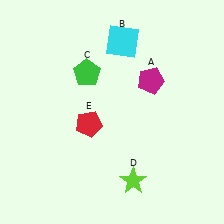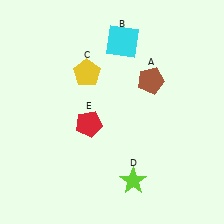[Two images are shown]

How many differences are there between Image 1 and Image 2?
There are 2 differences between the two images.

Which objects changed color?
A changed from magenta to brown. C changed from green to yellow.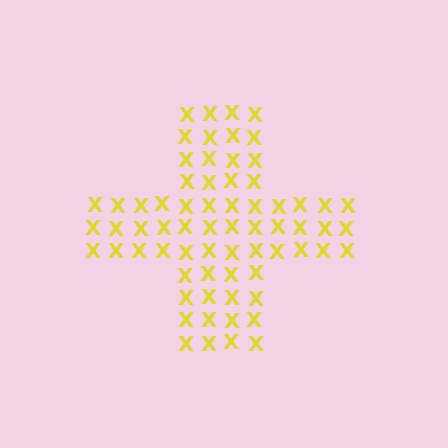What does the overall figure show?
The overall figure shows a cross.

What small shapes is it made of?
It is made of small letter X's.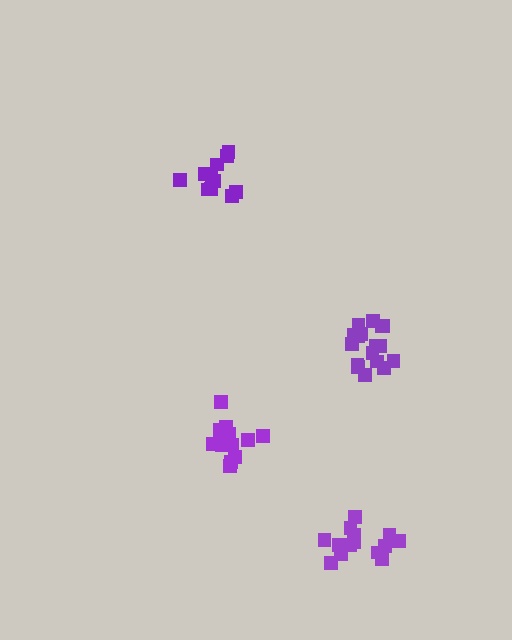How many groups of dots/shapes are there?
There are 4 groups.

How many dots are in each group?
Group 1: 14 dots, Group 2: 13 dots, Group 3: 17 dots, Group 4: 11 dots (55 total).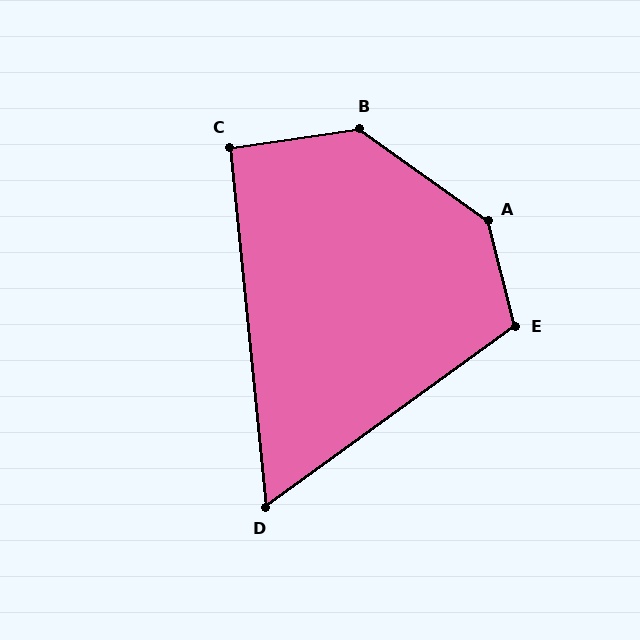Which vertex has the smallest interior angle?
D, at approximately 60 degrees.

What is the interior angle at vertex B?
Approximately 136 degrees (obtuse).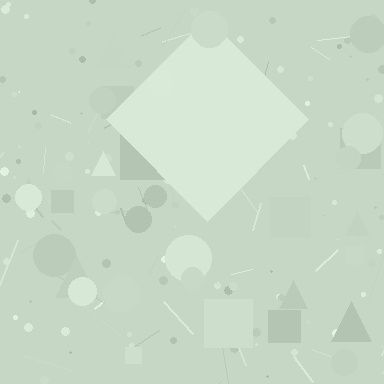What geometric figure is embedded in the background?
A diamond is embedded in the background.